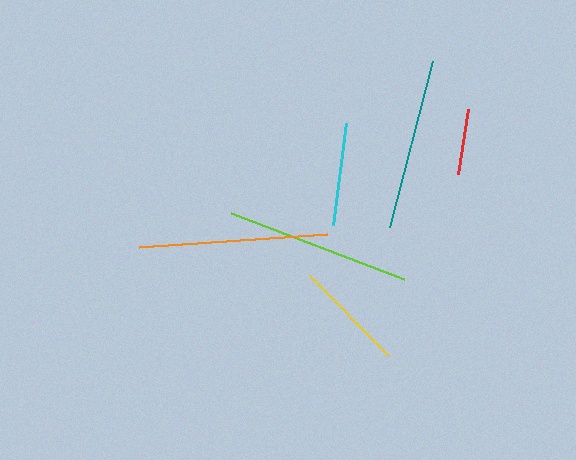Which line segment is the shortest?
The red line is the shortest at approximately 66 pixels.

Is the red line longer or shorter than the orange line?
The orange line is longer than the red line.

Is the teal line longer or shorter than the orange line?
The orange line is longer than the teal line.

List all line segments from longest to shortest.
From longest to shortest: orange, lime, teal, yellow, cyan, red.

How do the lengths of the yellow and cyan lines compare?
The yellow and cyan lines are approximately the same length.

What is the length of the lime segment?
The lime segment is approximately 185 pixels long.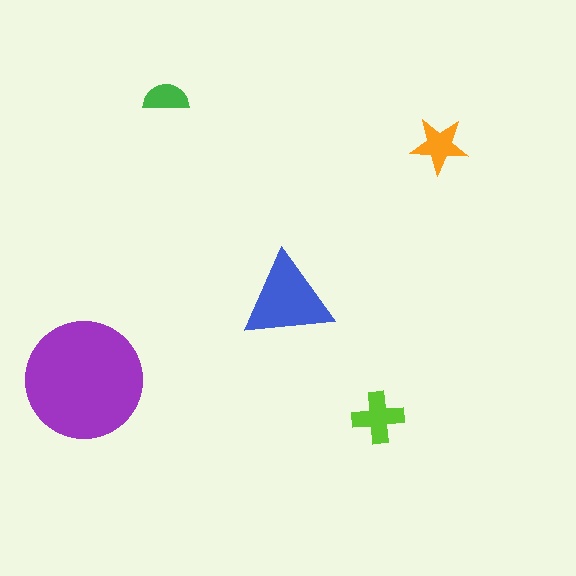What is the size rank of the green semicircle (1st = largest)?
5th.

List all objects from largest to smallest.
The purple circle, the blue triangle, the lime cross, the orange star, the green semicircle.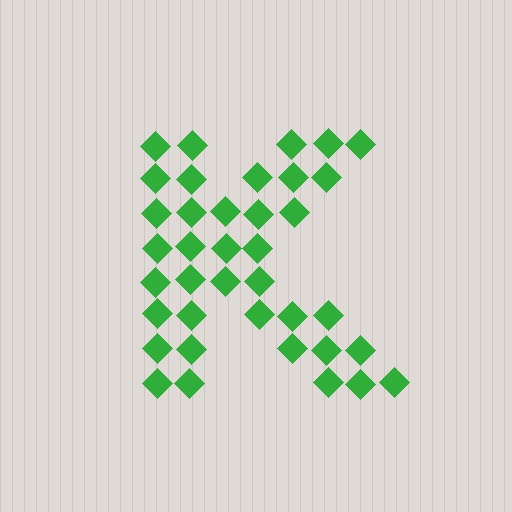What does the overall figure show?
The overall figure shows the letter K.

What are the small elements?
The small elements are diamonds.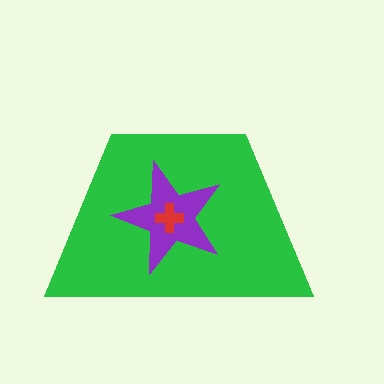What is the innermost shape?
The red cross.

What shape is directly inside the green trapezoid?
The purple star.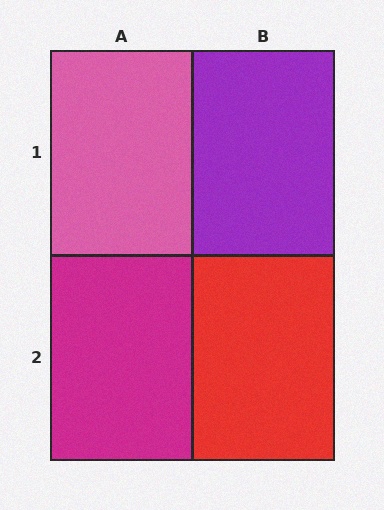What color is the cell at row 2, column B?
Red.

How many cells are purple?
1 cell is purple.